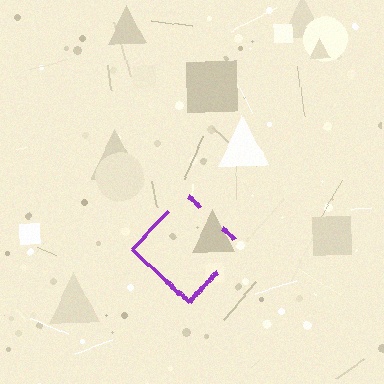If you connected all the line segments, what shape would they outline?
They would outline a diamond.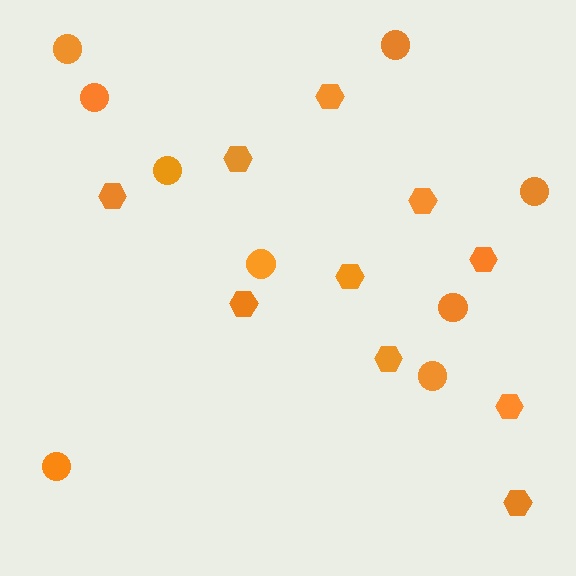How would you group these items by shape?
There are 2 groups: one group of circles (9) and one group of hexagons (10).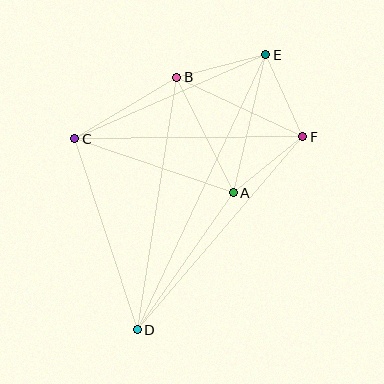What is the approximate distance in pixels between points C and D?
The distance between C and D is approximately 201 pixels.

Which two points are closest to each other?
Points A and F are closest to each other.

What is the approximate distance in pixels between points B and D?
The distance between B and D is approximately 255 pixels.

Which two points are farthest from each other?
Points D and E are farthest from each other.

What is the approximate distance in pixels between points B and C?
The distance between B and C is approximately 119 pixels.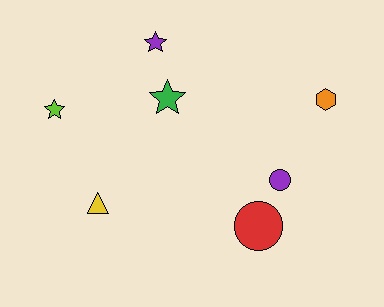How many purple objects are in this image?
There are 2 purple objects.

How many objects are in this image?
There are 7 objects.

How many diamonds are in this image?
There are no diamonds.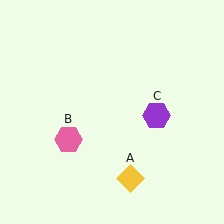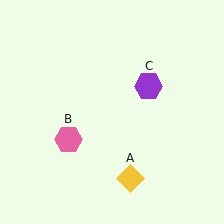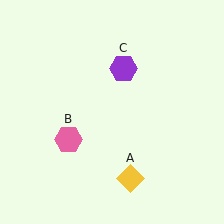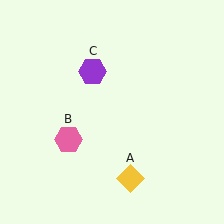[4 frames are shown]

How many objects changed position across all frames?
1 object changed position: purple hexagon (object C).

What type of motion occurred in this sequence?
The purple hexagon (object C) rotated counterclockwise around the center of the scene.